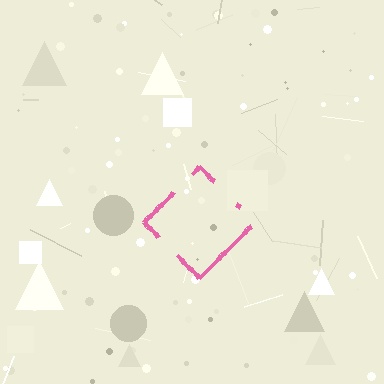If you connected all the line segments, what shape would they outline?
They would outline a diamond.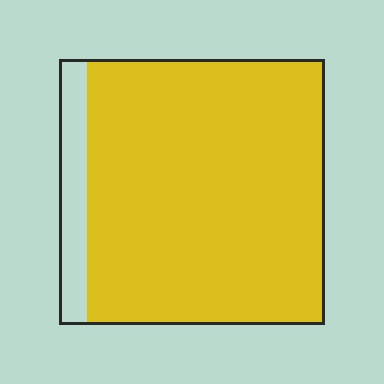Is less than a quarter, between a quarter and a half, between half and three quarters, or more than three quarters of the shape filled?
More than three quarters.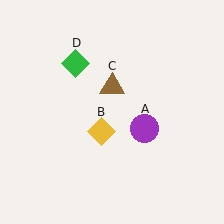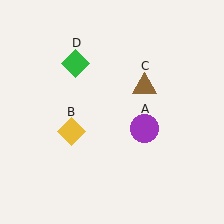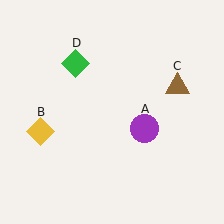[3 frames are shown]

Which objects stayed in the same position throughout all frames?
Purple circle (object A) and green diamond (object D) remained stationary.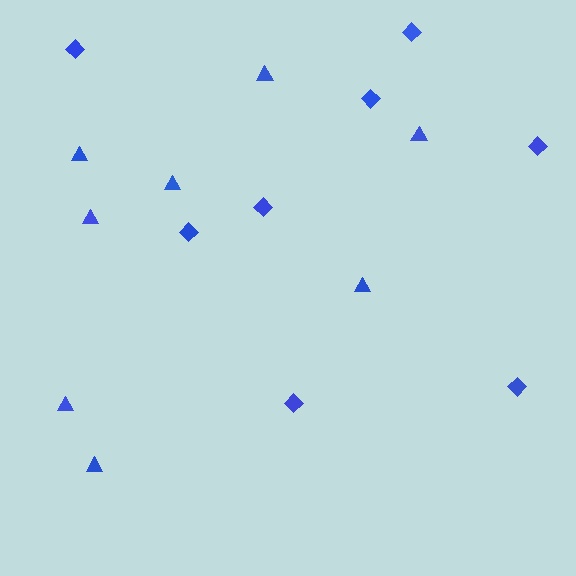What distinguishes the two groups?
There are 2 groups: one group of diamonds (8) and one group of triangles (8).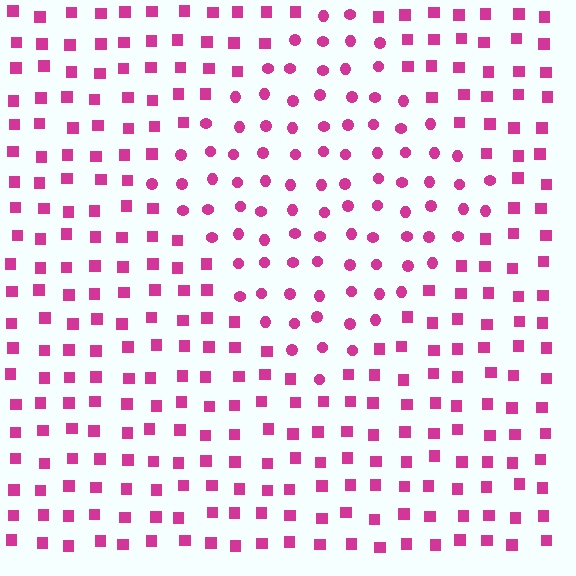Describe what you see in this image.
The image is filled with small magenta elements arranged in a uniform grid. A diamond-shaped region contains circles, while the surrounding area contains squares. The boundary is defined purely by the change in element shape.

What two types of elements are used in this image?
The image uses circles inside the diamond region and squares outside it.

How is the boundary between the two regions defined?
The boundary is defined by a change in element shape: circles inside vs. squares outside. All elements share the same color and spacing.